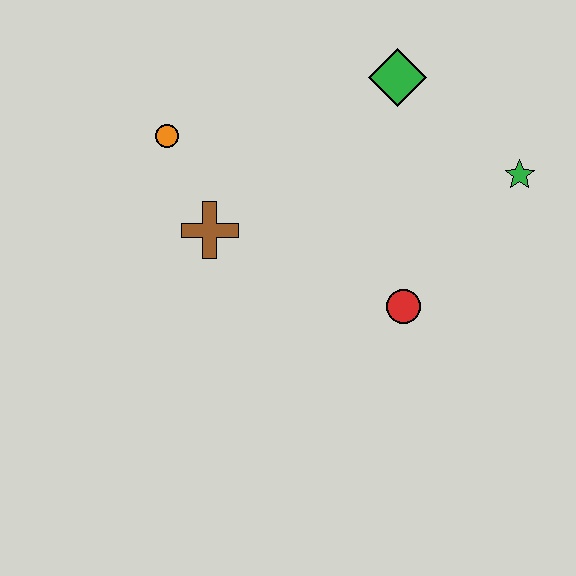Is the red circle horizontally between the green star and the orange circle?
Yes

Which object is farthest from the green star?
The orange circle is farthest from the green star.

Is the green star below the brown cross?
No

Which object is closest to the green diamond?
The green star is closest to the green diamond.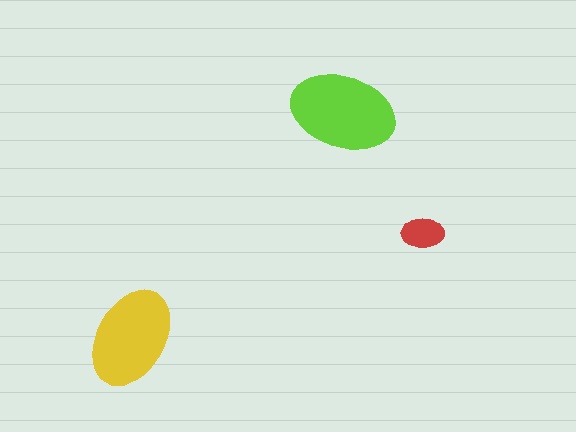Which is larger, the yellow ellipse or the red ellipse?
The yellow one.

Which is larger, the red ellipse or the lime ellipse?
The lime one.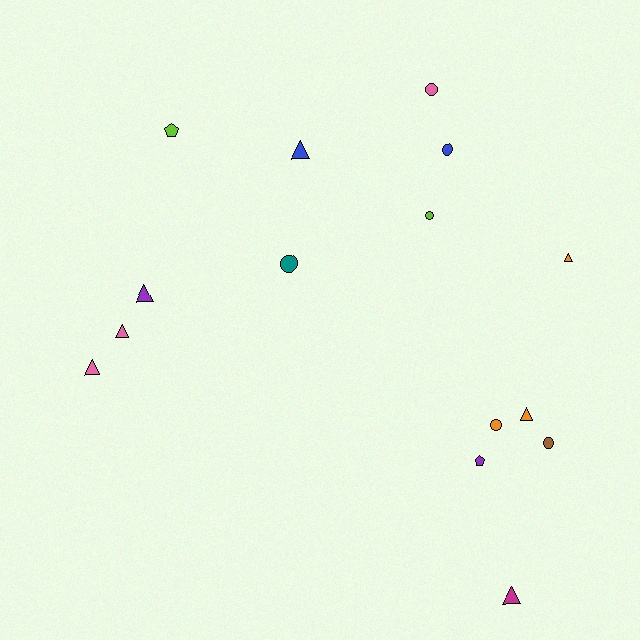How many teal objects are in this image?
There is 1 teal object.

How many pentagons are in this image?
There are 2 pentagons.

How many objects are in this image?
There are 15 objects.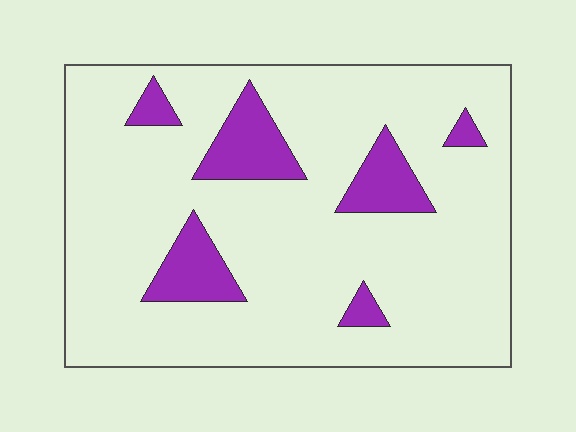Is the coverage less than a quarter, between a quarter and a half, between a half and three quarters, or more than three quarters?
Less than a quarter.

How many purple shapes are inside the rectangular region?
6.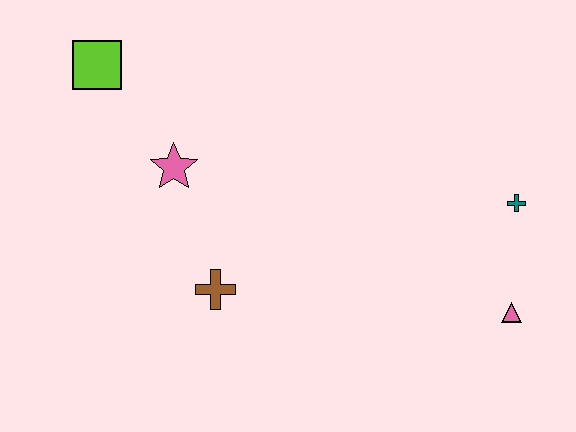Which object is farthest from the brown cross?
The teal cross is farthest from the brown cross.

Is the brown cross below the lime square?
Yes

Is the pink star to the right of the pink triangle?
No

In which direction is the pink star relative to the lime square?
The pink star is below the lime square.